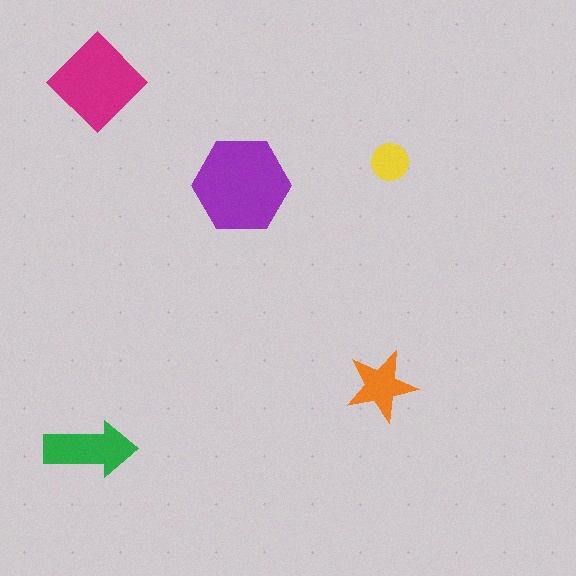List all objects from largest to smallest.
The purple hexagon, the magenta diamond, the green arrow, the orange star, the yellow circle.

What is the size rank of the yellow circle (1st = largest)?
5th.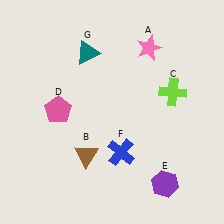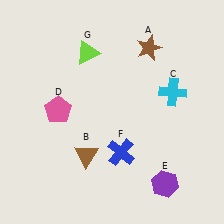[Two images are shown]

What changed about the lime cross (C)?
In Image 1, C is lime. In Image 2, it changed to cyan.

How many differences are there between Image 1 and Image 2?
There are 3 differences between the two images.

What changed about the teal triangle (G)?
In Image 1, G is teal. In Image 2, it changed to lime.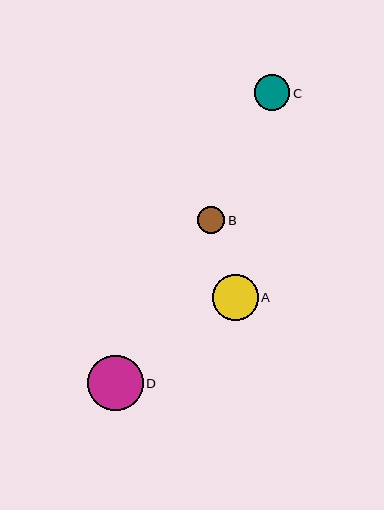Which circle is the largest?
Circle D is the largest with a size of approximately 56 pixels.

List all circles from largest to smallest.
From largest to smallest: D, A, C, B.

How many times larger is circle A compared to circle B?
Circle A is approximately 1.7 times the size of circle B.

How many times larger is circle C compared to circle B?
Circle C is approximately 1.3 times the size of circle B.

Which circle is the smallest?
Circle B is the smallest with a size of approximately 27 pixels.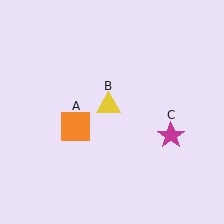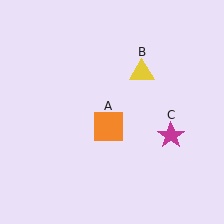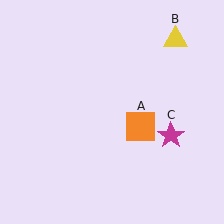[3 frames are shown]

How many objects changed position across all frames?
2 objects changed position: orange square (object A), yellow triangle (object B).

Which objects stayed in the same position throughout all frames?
Magenta star (object C) remained stationary.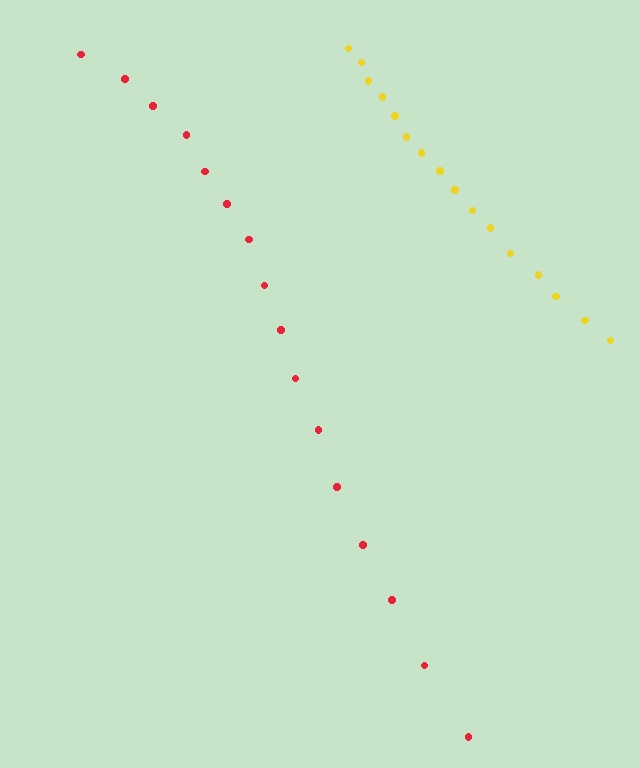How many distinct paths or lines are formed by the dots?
There are 2 distinct paths.